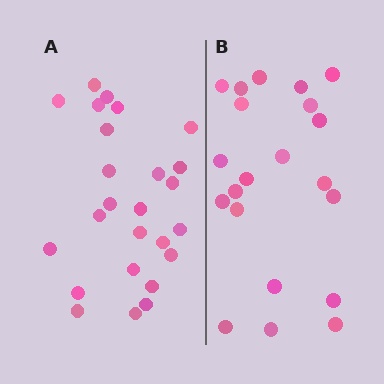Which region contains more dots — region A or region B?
Region A (the left region) has more dots.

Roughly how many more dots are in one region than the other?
Region A has about 4 more dots than region B.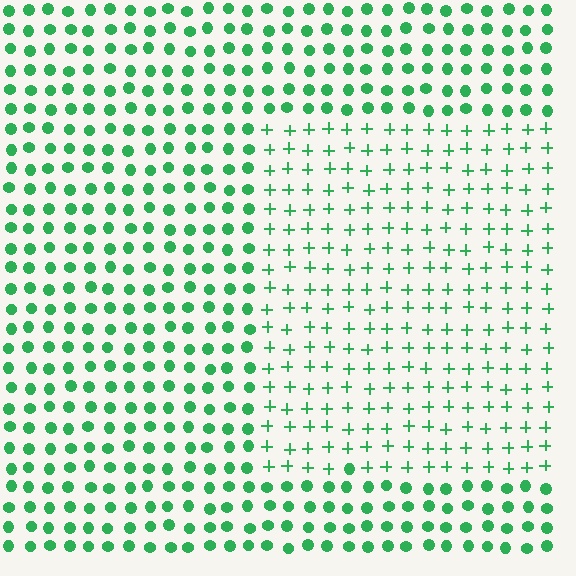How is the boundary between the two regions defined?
The boundary is defined by a change in element shape: plus signs inside vs. circles outside. All elements share the same color and spacing.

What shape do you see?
I see a rectangle.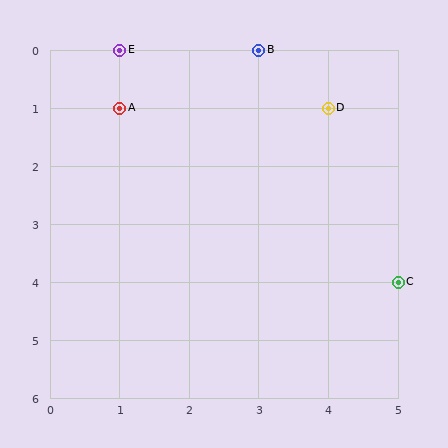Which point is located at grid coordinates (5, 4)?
Point C is at (5, 4).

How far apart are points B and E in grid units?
Points B and E are 2 columns apart.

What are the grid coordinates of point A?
Point A is at grid coordinates (1, 1).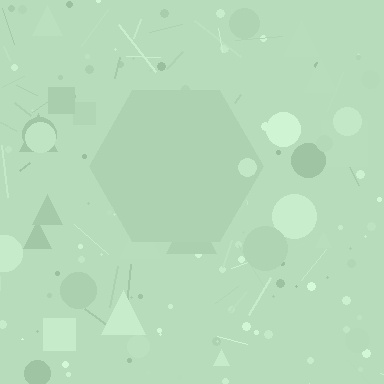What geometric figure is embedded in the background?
A hexagon is embedded in the background.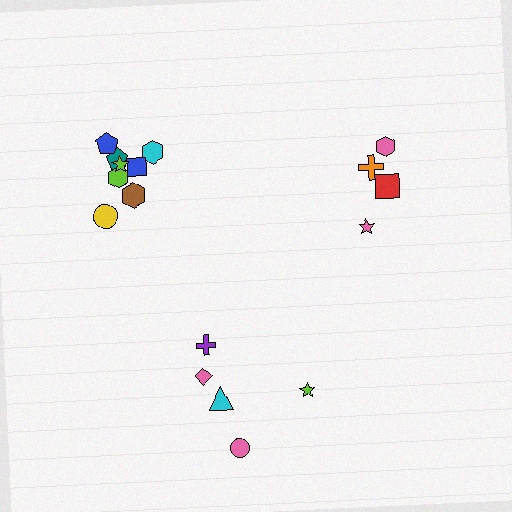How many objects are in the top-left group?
There are 8 objects.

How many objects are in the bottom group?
There are 5 objects.